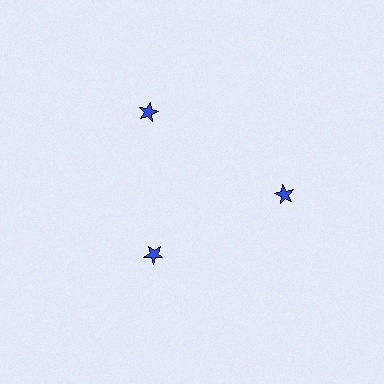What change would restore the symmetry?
The symmetry would be restored by moving it outward, back onto the ring so that all 3 stars sit at equal angles and equal distance from the center.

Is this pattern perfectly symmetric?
No. The 3 blue stars are arranged in a ring, but one element near the 7 o'clock position is pulled inward toward the center, breaking the 3-fold rotational symmetry.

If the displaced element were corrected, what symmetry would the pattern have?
It would have 3-fold rotational symmetry — the pattern would map onto itself every 120 degrees.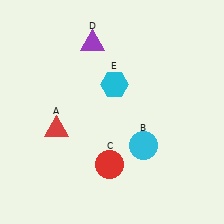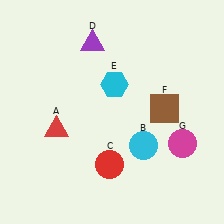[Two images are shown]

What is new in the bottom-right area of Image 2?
A magenta circle (G) was added in the bottom-right area of Image 2.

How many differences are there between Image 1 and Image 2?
There are 2 differences between the two images.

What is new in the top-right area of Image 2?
A brown square (F) was added in the top-right area of Image 2.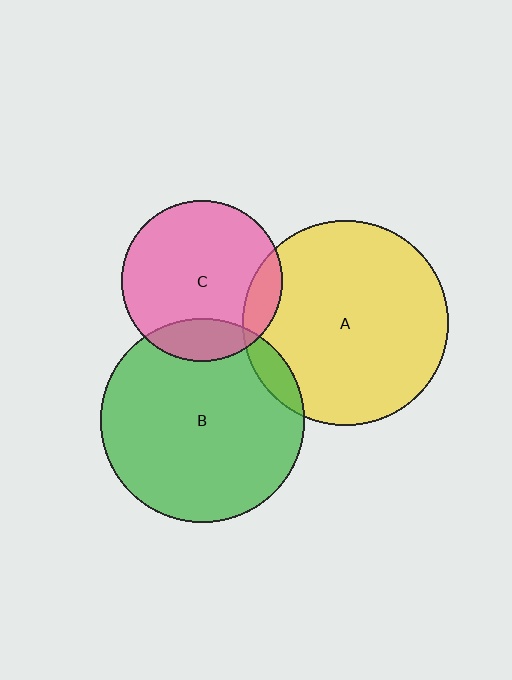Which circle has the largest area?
Circle A (yellow).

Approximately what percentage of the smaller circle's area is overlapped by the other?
Approximately 10%.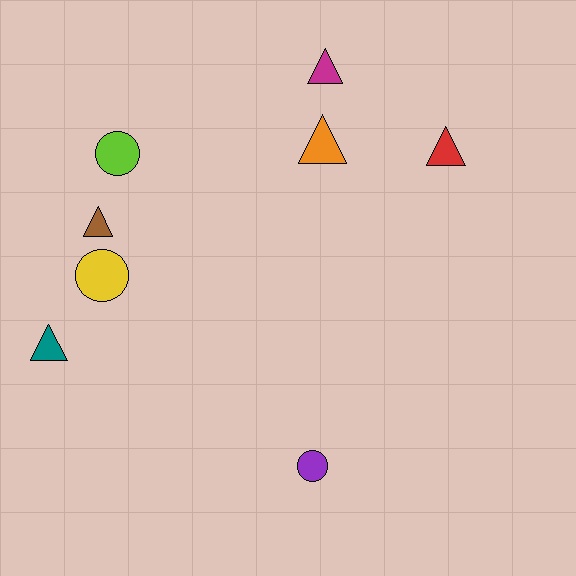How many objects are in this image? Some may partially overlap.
There are 8 objects.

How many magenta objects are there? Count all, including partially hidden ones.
There is 1 magenta object.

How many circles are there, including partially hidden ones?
There are 3 circles.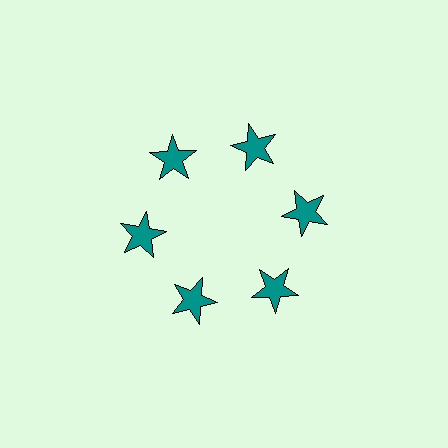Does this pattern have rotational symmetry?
Yes, this pattern has 6-fold rotational symmetry. It looks the same after rotating 60 degrees around the center.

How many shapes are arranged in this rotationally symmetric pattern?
There are 6 shapes, arranged in 6 groups of 1.